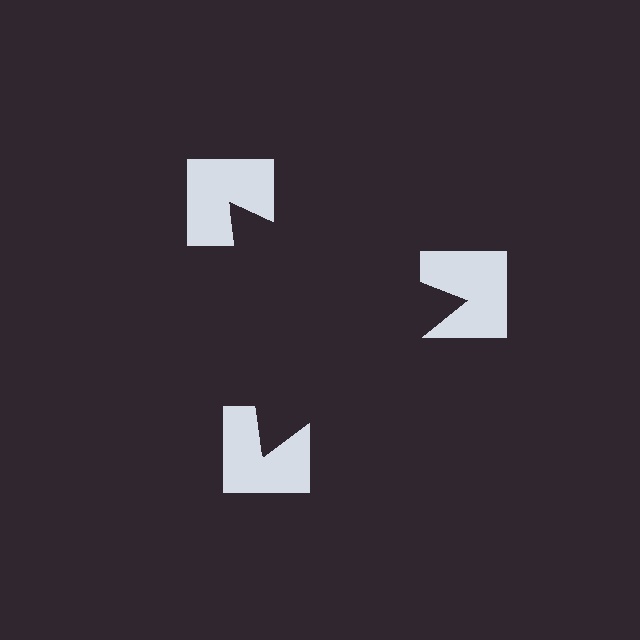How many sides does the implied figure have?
3 sides.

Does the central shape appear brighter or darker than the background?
It typically appears slightly darker than the background, even though no actual brightness change is drawn.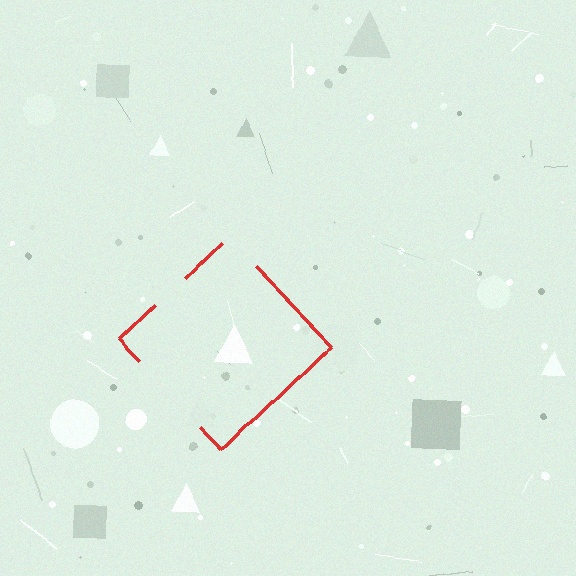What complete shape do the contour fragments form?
The contour fragments form a diamond.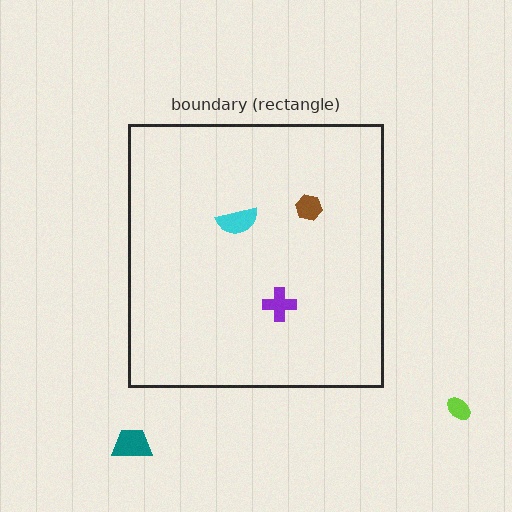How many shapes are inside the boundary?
3 inside, 2 outside.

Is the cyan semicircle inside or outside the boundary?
Inside.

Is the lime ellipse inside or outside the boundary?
Outside.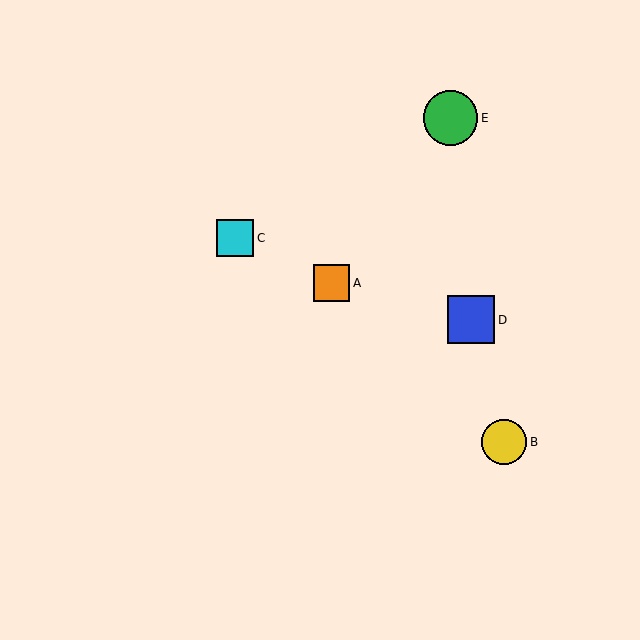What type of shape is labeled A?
Shape A is an orange square.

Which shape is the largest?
The green circle (labeled E) is the largest.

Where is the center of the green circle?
The center of the green circle is at (451, 118).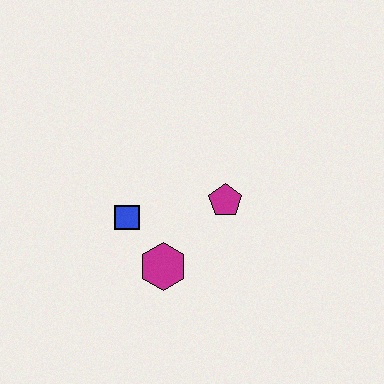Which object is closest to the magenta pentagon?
The magenta hexagon is closest to the magenta pentagon.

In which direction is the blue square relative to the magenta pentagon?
The blue square is to the left of the magenta pentagon.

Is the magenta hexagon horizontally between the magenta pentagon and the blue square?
Yes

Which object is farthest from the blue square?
The magenta pentagon is farthest from the blue square.